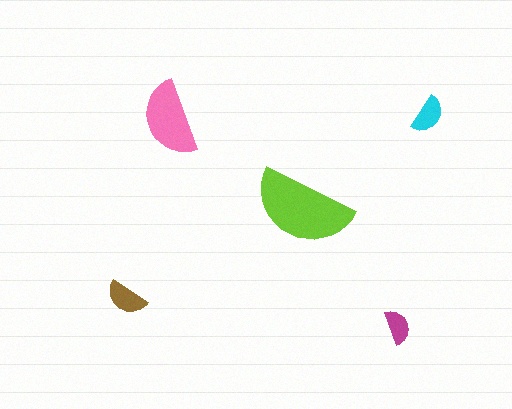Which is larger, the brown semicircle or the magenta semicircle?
The brown one.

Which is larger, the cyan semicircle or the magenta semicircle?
The cyan one.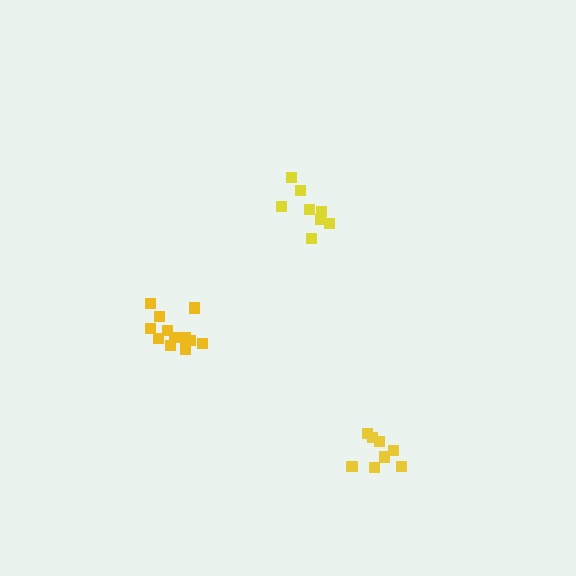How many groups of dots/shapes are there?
There are 3 groups.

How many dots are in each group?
Group 1: 8 dots, Group 2: 8 dots, Group 3: 12 dots (28 total).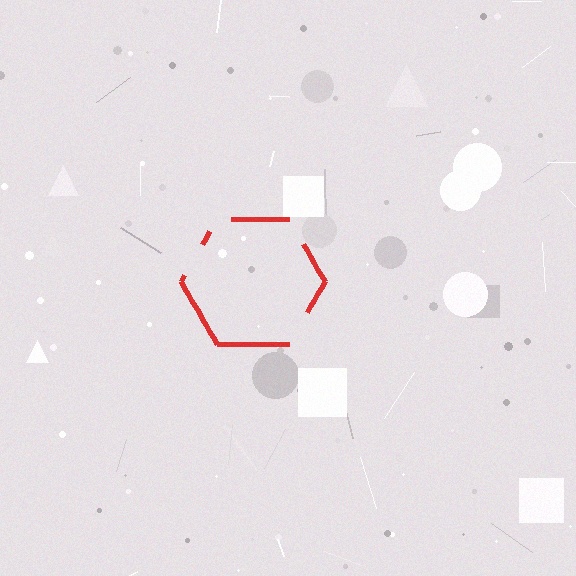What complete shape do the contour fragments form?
The contour fragments form a hexagon.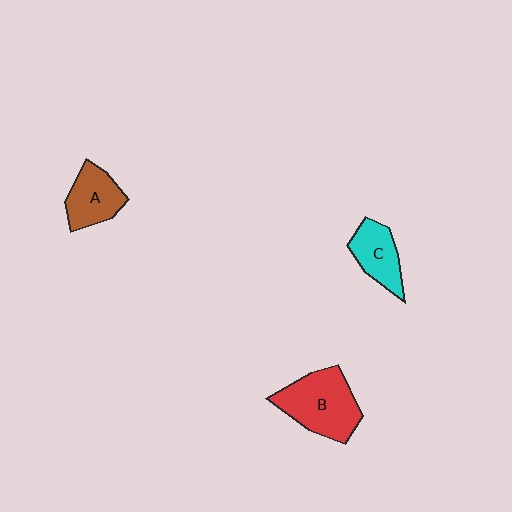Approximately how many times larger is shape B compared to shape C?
Approximately 1.7 times.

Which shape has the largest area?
Shape B (red).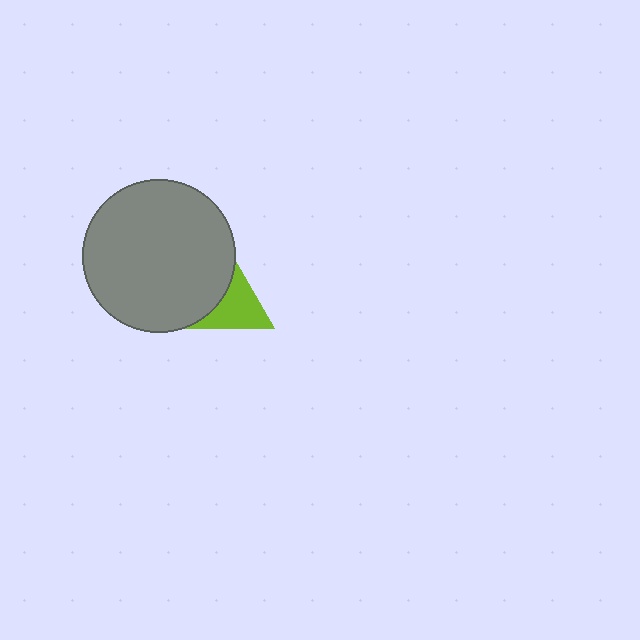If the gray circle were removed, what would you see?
You would see the complete lime triangle.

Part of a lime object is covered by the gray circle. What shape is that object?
It is a triangle.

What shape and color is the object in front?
The object in front is a gray circle.